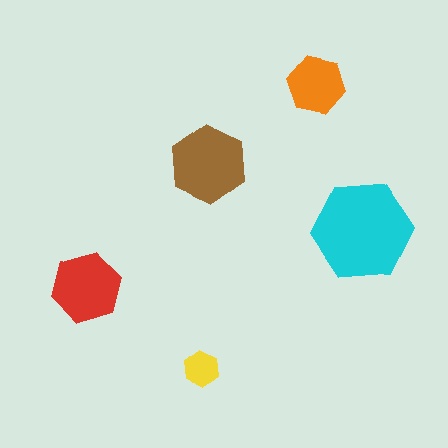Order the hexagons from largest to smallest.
the cyan one, the brown one, the red one, the orange one, the yellow one.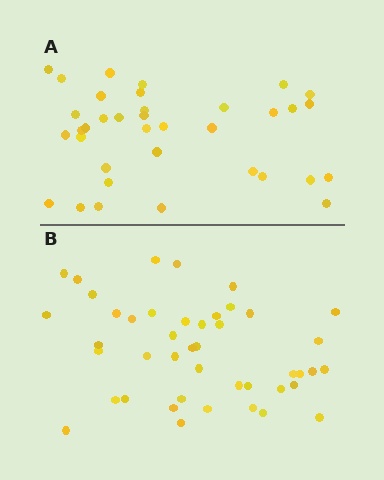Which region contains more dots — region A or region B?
Region B (the bottom region) has more dots.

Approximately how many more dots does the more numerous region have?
Region B has roughly 8 or so more dots than region A.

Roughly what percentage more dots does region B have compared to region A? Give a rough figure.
About 20% more.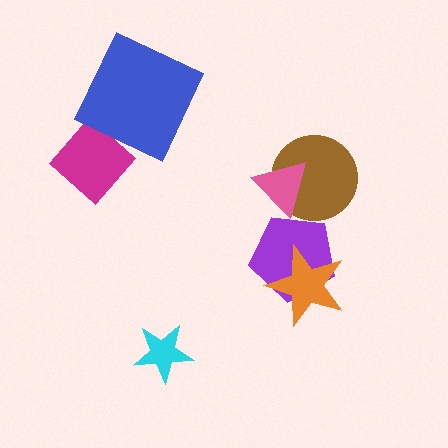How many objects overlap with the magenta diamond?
0 objects overlap with the magenta diamond.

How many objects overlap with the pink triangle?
1 object overlaps with the pink triangle.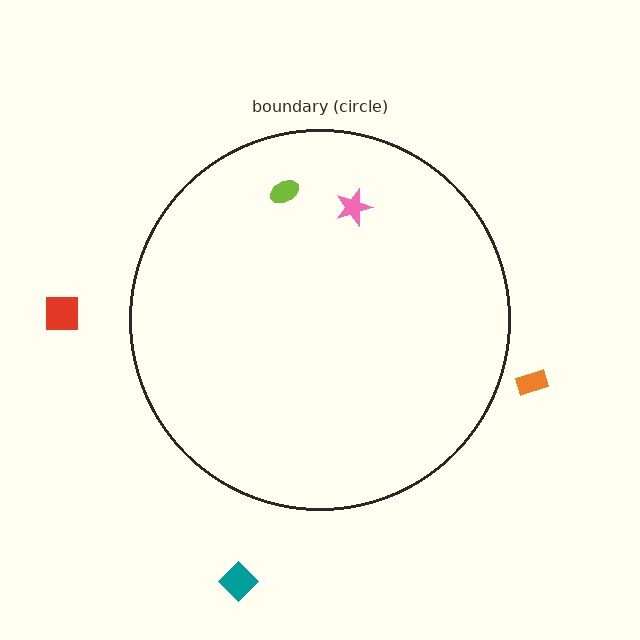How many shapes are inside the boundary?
2 inside, 3 outside.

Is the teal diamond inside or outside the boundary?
Outside.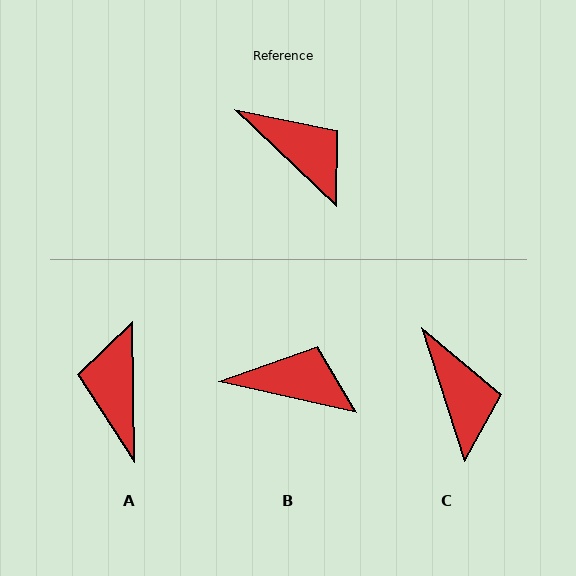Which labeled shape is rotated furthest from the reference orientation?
A, about 135 degrees away.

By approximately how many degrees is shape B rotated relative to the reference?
Approximately 31 degrees counter-clockwise.